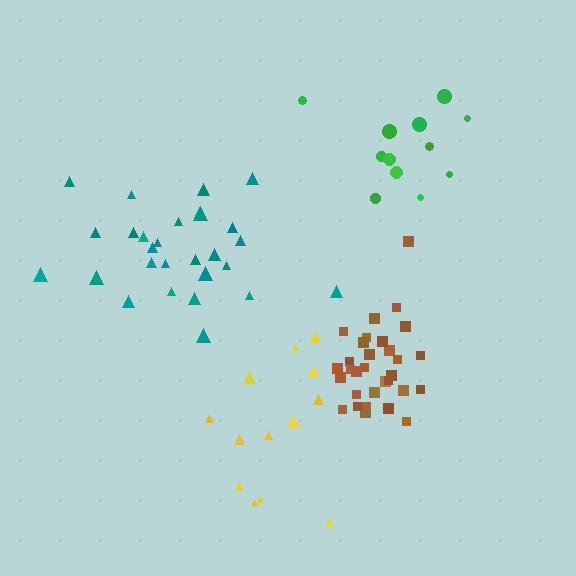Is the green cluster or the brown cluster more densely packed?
Brown.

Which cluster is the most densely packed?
Brown.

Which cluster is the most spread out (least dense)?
Yellow.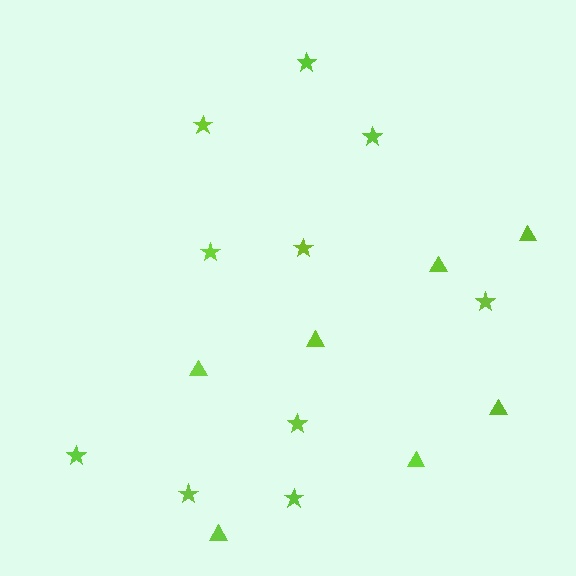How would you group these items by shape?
There are 2 groups: one group of triangles (7) and one group of stars (10).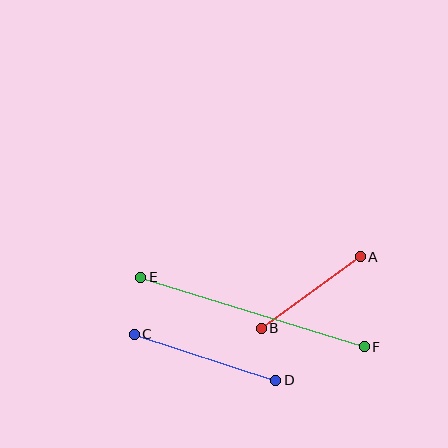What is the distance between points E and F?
The distance is approximately 234 pixels.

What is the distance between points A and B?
The distance is approximately 122 pixels.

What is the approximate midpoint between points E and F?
The midpoint is at approximately (252, 312) pixels.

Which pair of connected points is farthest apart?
Points E and F are farthest apart.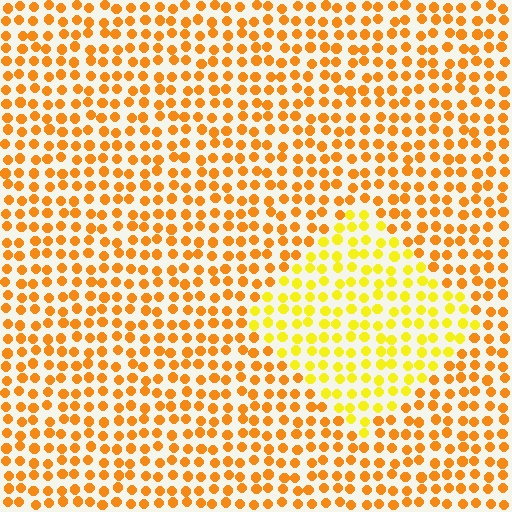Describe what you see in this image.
The image is filled with small orange elements in a uniform arrangement. A diamond-shaped region is visible where the elements are tinted to a slightly different hue, forming a subtle color boundary.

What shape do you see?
I see a diamond.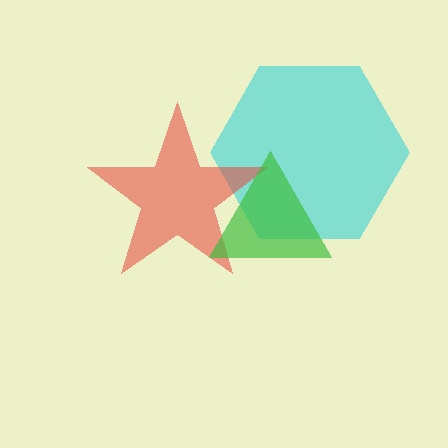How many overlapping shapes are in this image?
There are 3 overlapping shapes in the image.